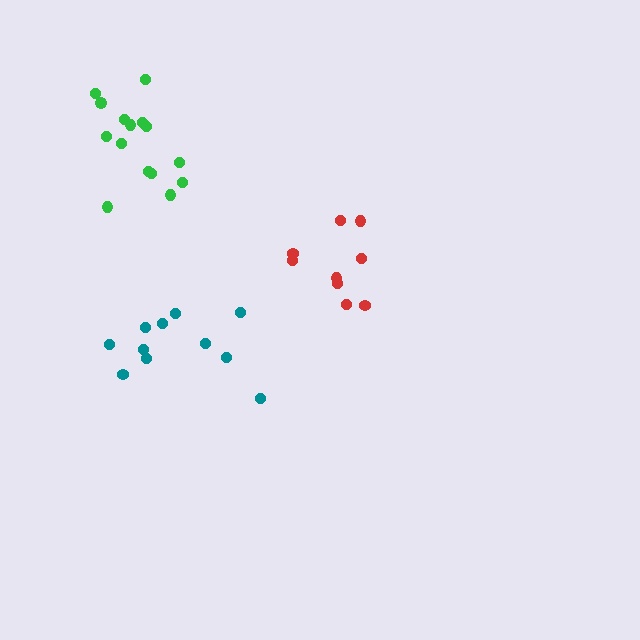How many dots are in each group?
Group 1: 9 dots, Group 2: 11 dots, Group 3: 15 dots (35 total).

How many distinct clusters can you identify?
There are 3 distinct clusters.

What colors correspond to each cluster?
The clusters are colored: red, teal, green.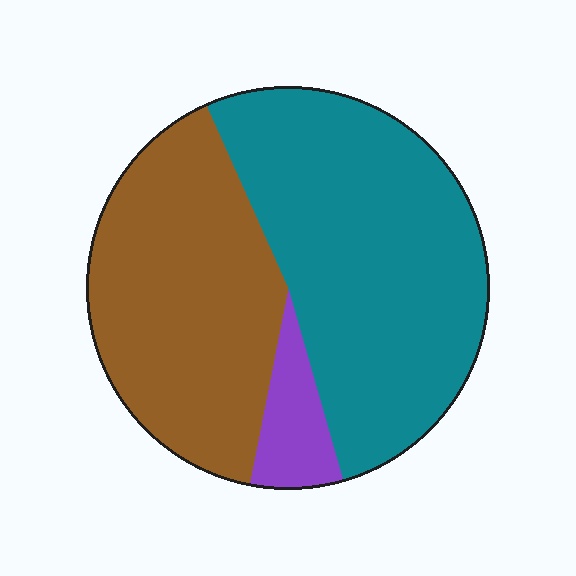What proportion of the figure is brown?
Brown takes up between a third and a half of the figure.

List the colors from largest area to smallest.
From largest to smallest: teal, brown, purple.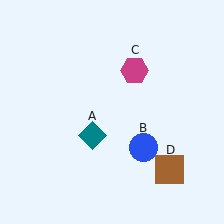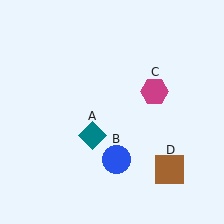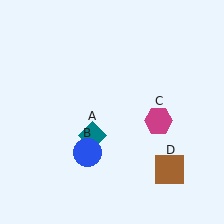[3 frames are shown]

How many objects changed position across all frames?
2 objects changed position: blue circle (object B), magenta hexagon (object C).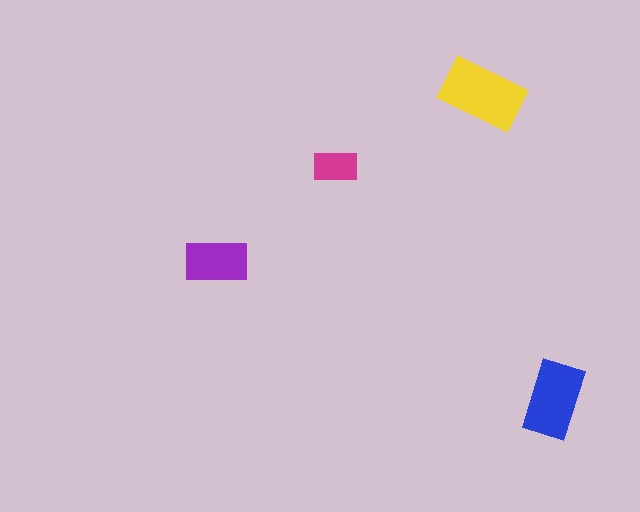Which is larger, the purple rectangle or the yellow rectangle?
The yellow one.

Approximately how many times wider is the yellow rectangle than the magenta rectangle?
About 2 times wider.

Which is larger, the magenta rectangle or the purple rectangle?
The purple one.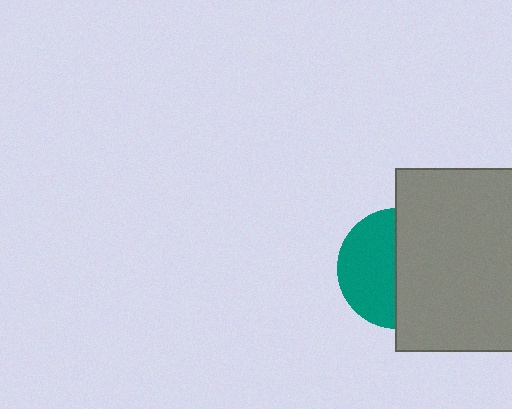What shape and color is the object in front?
The object in front is a gray rectangle.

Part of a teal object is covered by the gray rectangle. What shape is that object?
It is a circle.